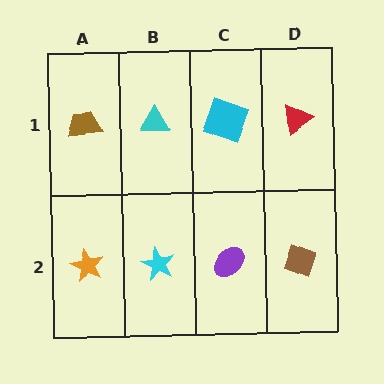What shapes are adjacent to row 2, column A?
A brown trapezoid (row 1, column A), a cyan star (row 2, column B).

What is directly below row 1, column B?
A cyan star.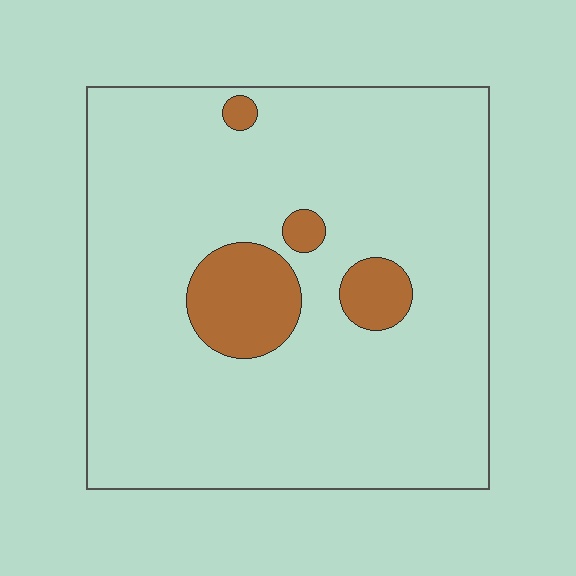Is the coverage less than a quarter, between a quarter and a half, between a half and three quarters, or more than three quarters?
Less than a quarter.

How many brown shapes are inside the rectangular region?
4.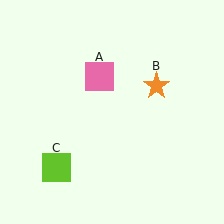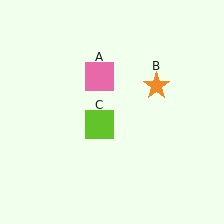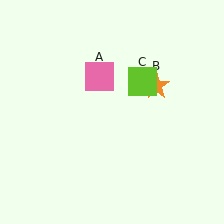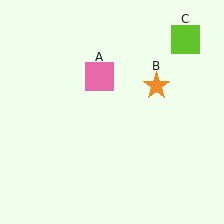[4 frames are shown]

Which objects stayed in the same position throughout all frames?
Pink square (object A) and orange star (object B) remained stationary.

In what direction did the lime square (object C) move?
The lime square (object C) moved up and to the right.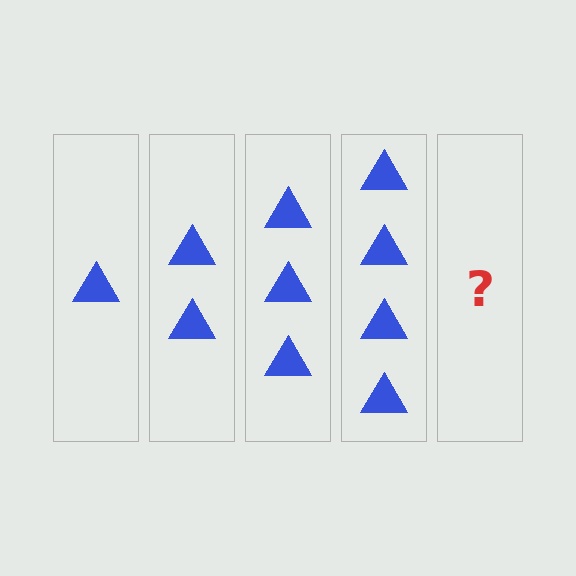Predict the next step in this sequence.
The next step is 5 triangles.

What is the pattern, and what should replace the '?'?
The pattern is that each step adds one more triangle. The '?' should be 5 triangles.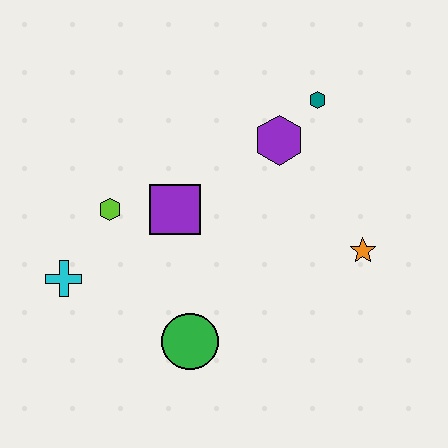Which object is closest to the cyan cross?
The lime hexagon is closest to the cyan cross.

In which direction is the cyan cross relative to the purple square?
The cyan cross is to the left of the purple square.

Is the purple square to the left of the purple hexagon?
Yes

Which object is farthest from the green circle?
The teal hexagon is farthest from the green circle.